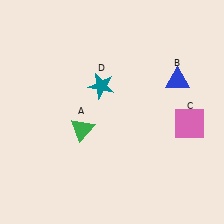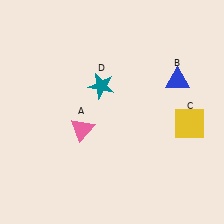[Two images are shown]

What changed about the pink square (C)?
In Image 1, C is pink. In Image 2, it changed to yellow.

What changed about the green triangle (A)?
In Image 1, A is green. In Image 2, it changed to pink.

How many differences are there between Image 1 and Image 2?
There are 2 differences between the two images.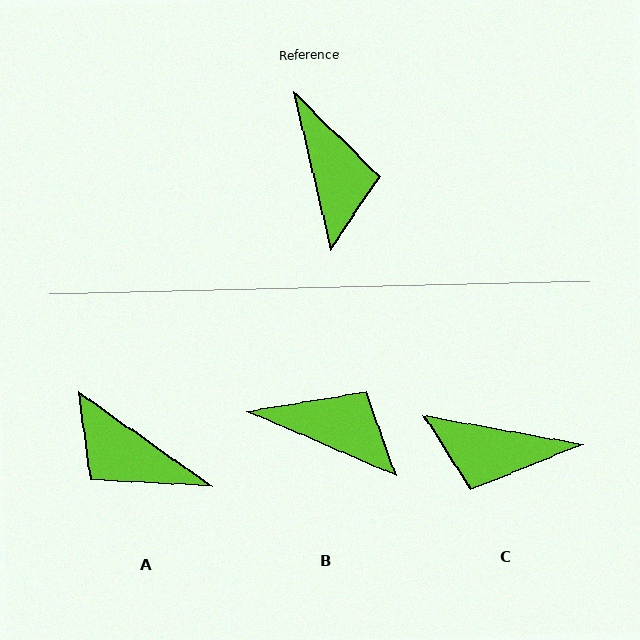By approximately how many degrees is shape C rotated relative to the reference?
Approximately 114 degrees clockwise.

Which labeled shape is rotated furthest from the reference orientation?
A, about 139 degrees away.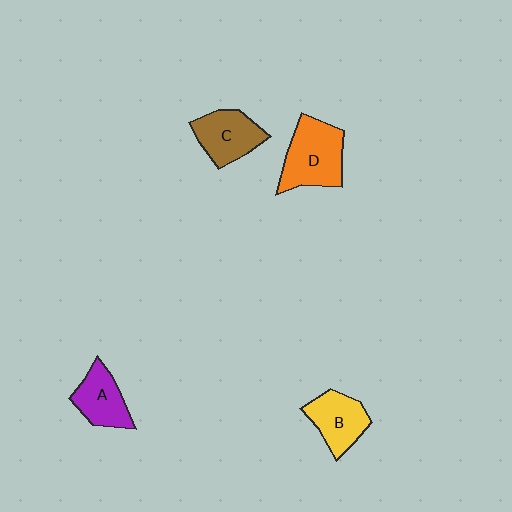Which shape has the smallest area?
Shape A (purple).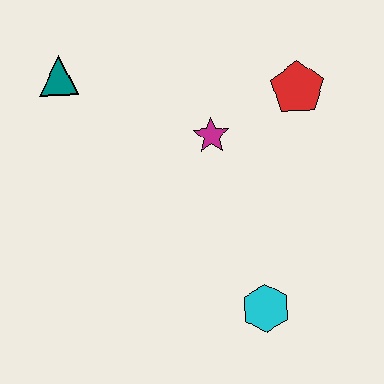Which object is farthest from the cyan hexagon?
The teal triangle is farthest from the cyan hexagon.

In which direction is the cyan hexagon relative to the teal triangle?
The cyan hexagon is below the teal triangle.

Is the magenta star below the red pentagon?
Yes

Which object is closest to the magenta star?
The red pentagon is closest to the magenta star.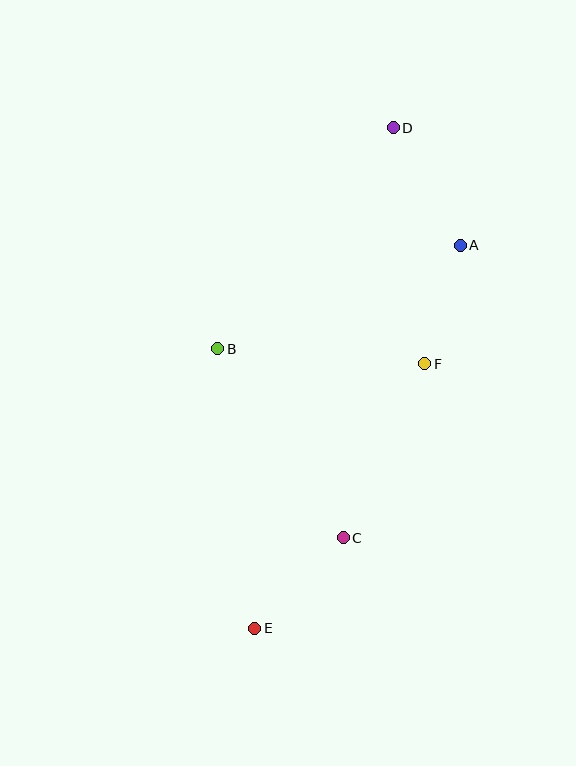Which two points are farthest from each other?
Points D and E are farthest from each other.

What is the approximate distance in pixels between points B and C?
The distance between B and C is approximately 227 pixels.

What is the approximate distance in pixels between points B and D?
The distance between B and D is approximately 283 pixels.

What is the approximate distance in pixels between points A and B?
The distance between A and B is approximately 264 pixels.